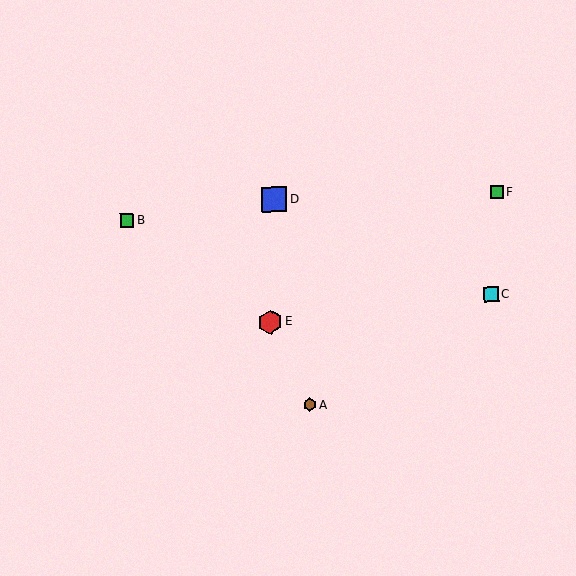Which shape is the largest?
The blue square (labeled D) is the largest.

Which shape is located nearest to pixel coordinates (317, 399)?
The brown hexagon (labeled A) at (310, 405) is nearest to that location.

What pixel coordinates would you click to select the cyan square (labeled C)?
Click at (491, 294) to select the cyan square C.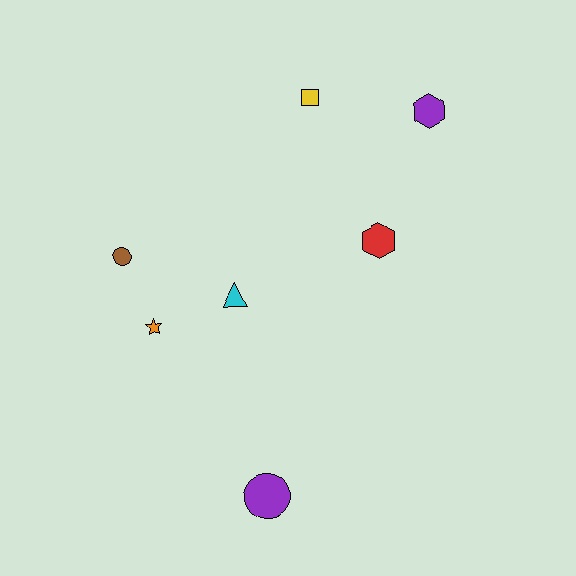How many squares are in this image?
There is 1 square.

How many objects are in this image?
There are 7 objects.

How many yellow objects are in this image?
There is 1 yellow object.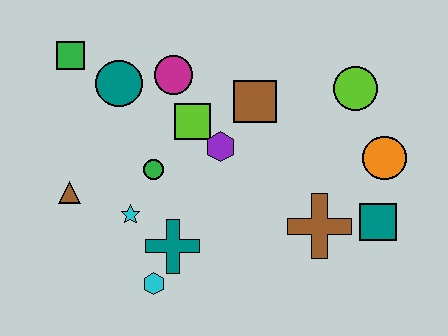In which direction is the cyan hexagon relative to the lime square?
The cyan hexagon is below the lime square.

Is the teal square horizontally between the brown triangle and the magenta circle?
No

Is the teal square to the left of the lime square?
No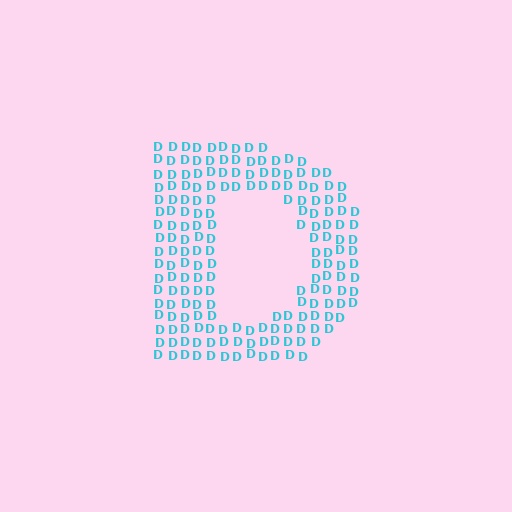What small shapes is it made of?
It is made of small letter D's.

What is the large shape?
The large shape is the letter D.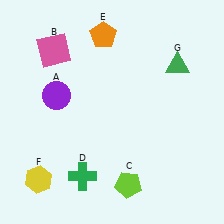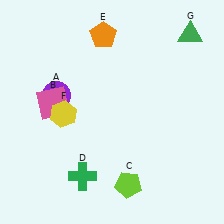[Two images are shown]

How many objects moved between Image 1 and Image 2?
3 objects moved between the two images.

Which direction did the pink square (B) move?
The pink square (B) moved down.